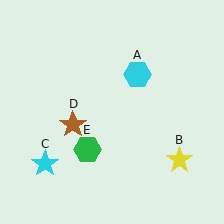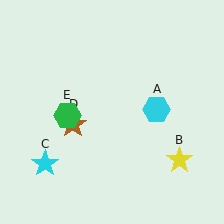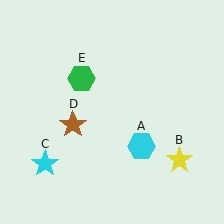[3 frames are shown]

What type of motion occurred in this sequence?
The cyan hexagon (object A), green hexagon (object E) rotated clockwise around the center of the scene.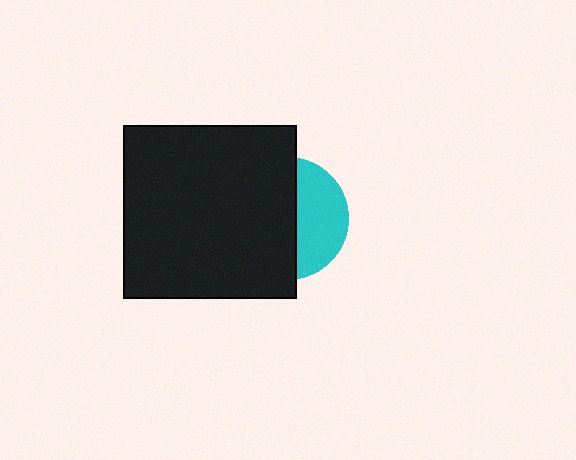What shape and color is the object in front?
The object in front is a black square.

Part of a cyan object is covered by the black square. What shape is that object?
It is a circle.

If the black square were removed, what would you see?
You would see the complete cyan circle.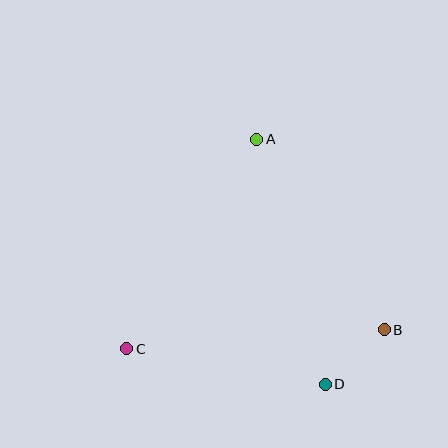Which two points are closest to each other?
Points B and D are closest to each other.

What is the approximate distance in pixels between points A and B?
The distance between A and B is approximately 229 pixels.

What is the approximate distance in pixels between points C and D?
The distance between C and D is approximately 202 pixels.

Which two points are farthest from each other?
Points B and C are farthest from each other.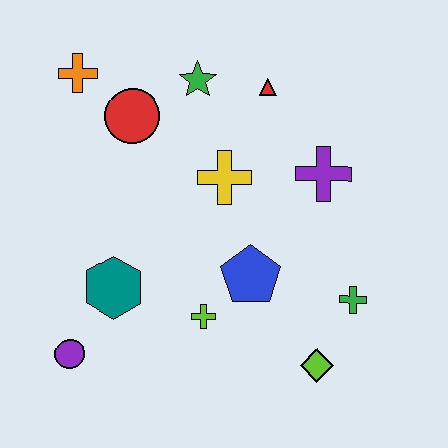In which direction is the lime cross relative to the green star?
The lime cross is below the green star.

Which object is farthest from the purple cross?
The purple circle is farthest from the purple cross.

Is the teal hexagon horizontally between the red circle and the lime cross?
No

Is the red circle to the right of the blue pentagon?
No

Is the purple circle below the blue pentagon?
Yes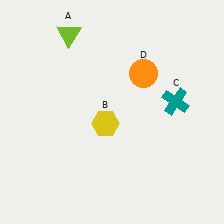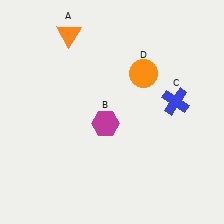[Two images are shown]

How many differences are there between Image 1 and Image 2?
There are 3 differences between the two images.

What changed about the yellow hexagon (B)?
In Image 1, B is yellow. In Image 2, it changed to magenta.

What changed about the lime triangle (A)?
In Image 1, A is lime. In Image 2, it changed to orange.